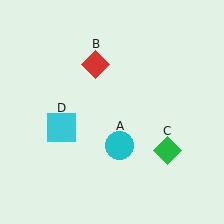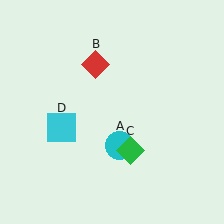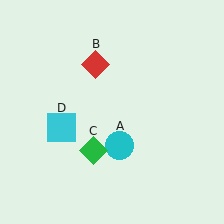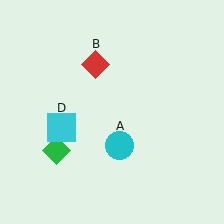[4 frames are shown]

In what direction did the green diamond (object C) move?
The green diamond (object C) moved left.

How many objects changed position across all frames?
1 object changed position: green diamond (object C).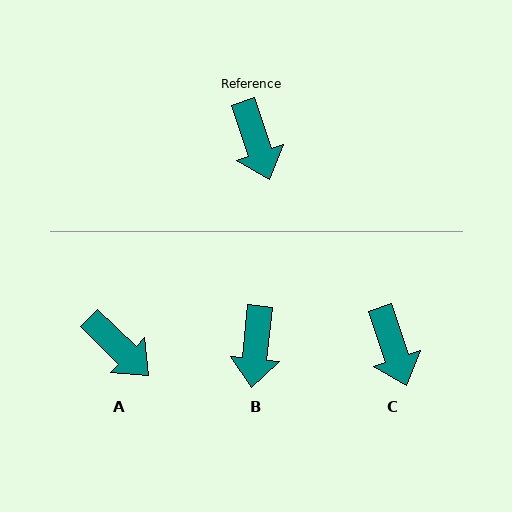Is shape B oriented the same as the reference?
No, it is off by about 25 degrees.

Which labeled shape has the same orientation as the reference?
C.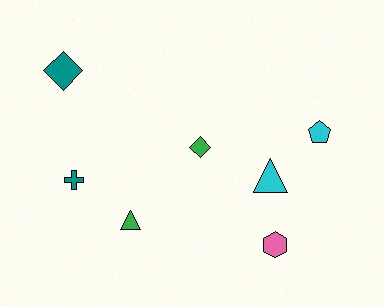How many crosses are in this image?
There is 1 cross.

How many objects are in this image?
There are 7 objects.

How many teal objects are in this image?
There are 2 teal objects.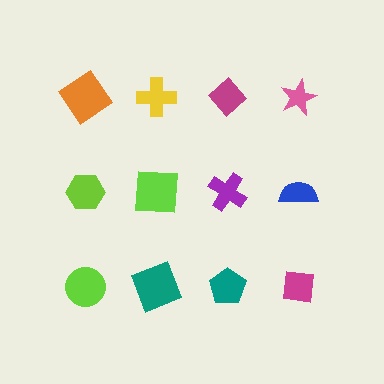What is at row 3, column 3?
A teal pentagon.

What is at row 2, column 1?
A lime hexagon.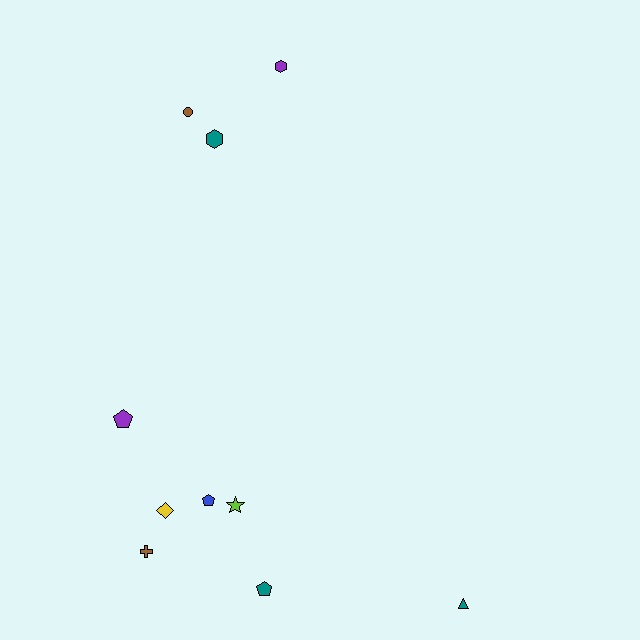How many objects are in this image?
There are 10 objects.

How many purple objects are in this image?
There are 2 purple objects.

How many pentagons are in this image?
There are 3 pentagons.